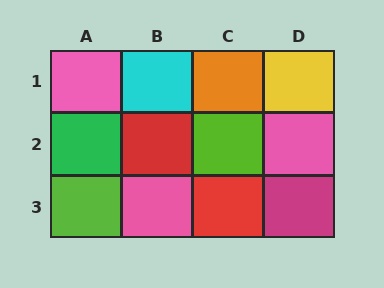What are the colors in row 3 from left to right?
Lime, pink, red, magenta.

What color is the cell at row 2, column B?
Red.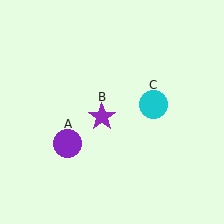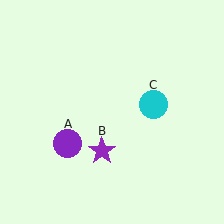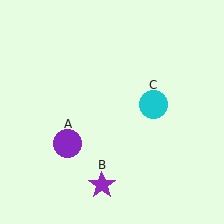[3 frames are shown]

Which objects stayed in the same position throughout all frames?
Purple circle (object A) and cyan circle (object C) remained stationary.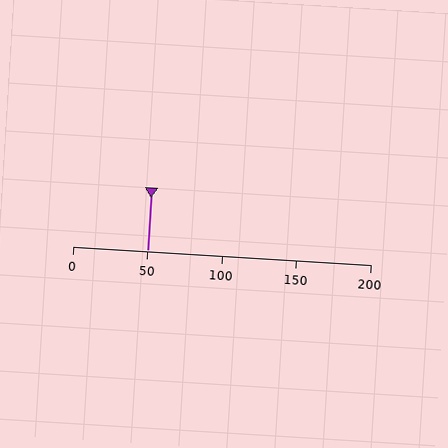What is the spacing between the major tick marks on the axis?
The major ticks are spaced 50 apart.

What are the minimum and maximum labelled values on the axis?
The axis runs from 0 to 200.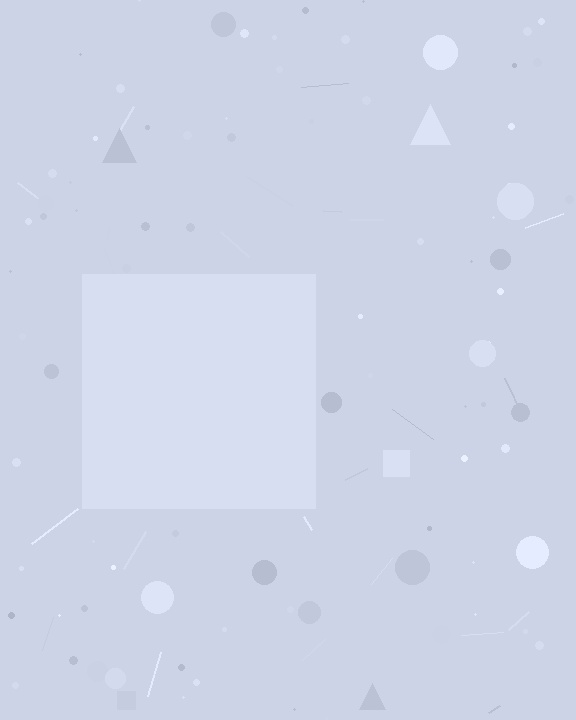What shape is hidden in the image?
A square is hidden in the image.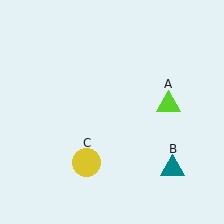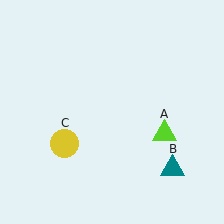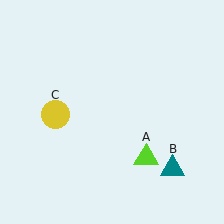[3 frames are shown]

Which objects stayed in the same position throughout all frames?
Teal triangle (object B) remained stationary.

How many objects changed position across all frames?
2 objects changed position: lime triangle (object A), yellow circle (object C).